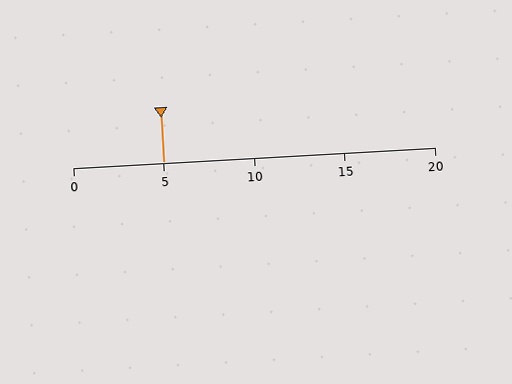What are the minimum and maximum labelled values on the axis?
The axis runs from 0 to 20.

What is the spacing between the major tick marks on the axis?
The major ticks are spaced 5 apart.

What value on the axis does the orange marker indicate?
The marker indicates approximately 5.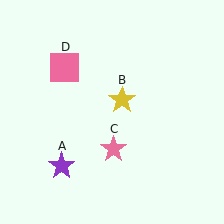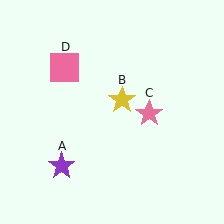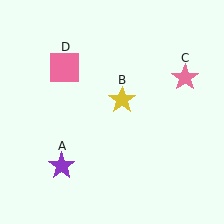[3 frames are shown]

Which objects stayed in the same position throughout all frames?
Purple star (object A) and yellow star (object B) and pink square (object D) remained stationary.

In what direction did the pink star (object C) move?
The pink star (object C) moved up and to the right.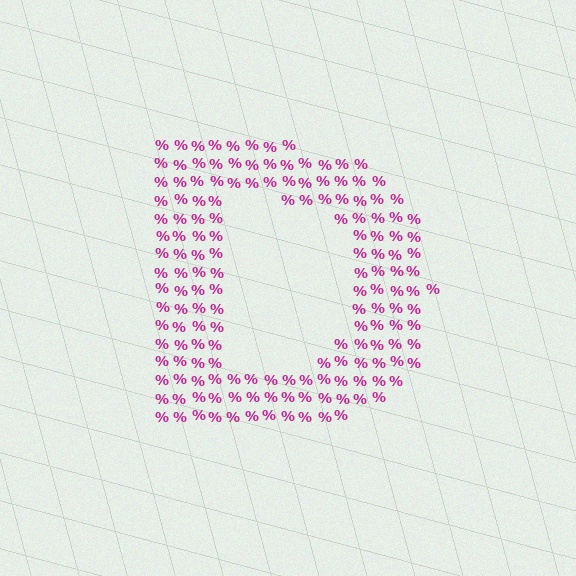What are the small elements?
The small elements are percent signs.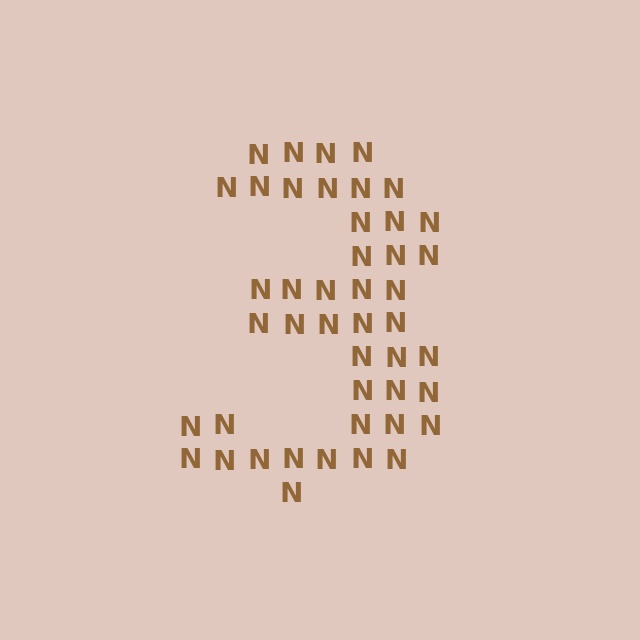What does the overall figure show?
The overall figure shows the digit 3.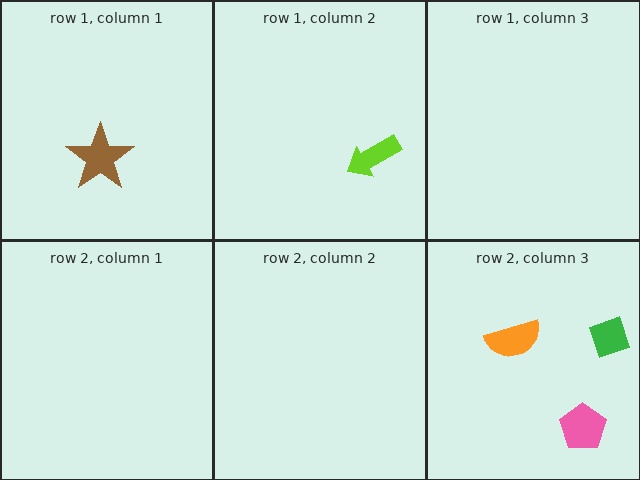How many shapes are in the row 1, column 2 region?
1.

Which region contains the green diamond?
The row 2, column 3 region.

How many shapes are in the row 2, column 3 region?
3.